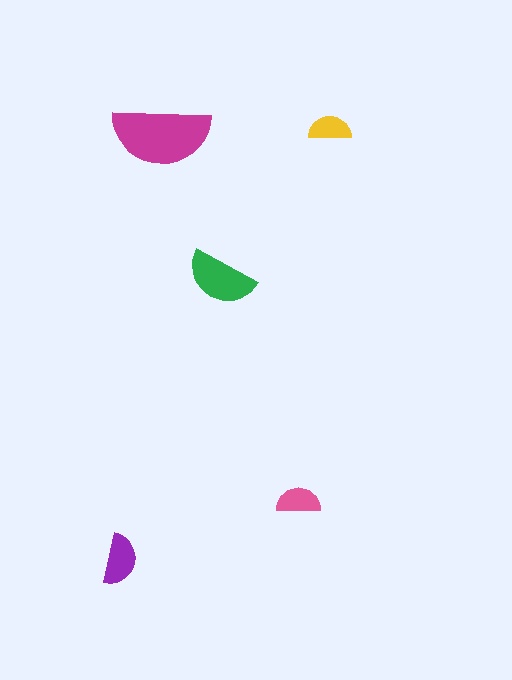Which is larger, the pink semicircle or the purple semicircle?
The purple one.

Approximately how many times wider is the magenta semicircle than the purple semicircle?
About 2 times wider.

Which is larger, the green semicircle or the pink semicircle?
The green one.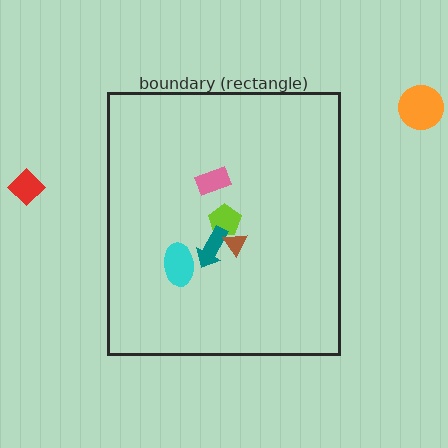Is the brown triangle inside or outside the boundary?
Inside.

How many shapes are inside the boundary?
5 inside, 2 outside.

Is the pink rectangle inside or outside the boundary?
Inside.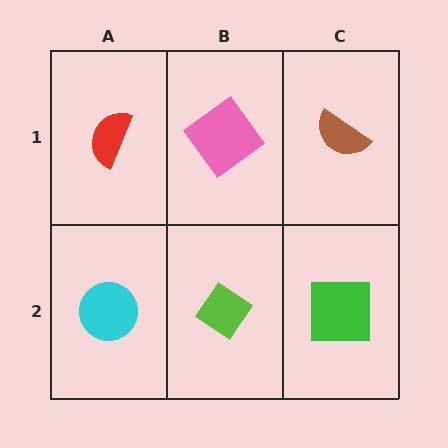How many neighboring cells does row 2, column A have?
2.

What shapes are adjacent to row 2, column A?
A red semicircle (row 1, column A), a lime diamond (row 2, column B).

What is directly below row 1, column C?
A green square.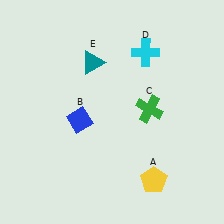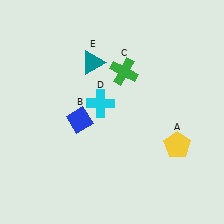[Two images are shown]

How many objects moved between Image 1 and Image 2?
3 objects moved between the two images.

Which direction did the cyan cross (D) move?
The cyan cross (D) moved down.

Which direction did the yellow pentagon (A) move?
The yellow pentagon (A) moved up.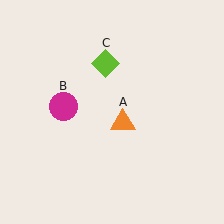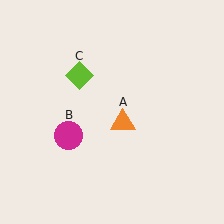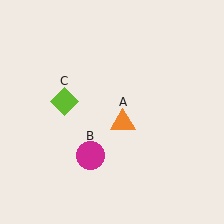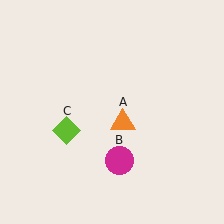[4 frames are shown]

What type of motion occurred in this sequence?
The magenta circle (object B), lime diamond (object C) rotated counterclockwise around the center of the scene.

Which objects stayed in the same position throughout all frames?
Orange triangle (object A) remained stationary.